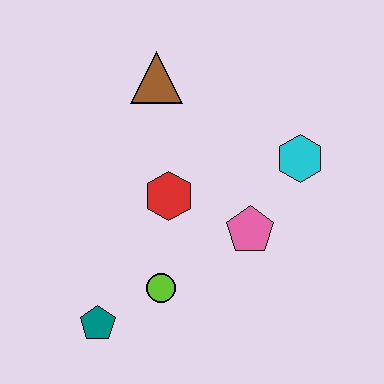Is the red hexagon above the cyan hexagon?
No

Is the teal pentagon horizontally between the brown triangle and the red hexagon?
No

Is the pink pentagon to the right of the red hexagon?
Yes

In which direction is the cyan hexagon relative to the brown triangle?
The cyan hexagon is to the right of the brown triangle.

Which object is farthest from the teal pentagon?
The cyan hexagon is farthest from the teal pentagon.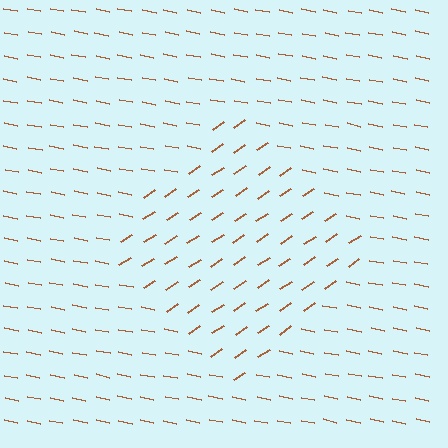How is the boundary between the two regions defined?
The boundary is defined purely by a change in line orientation (approximately 45 degrees difference). All lines are the same color and thickness.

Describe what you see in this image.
The image is filled with small brown line segments. A diamond region in the image has lines oriented differently from the surrounding lines, creating a visible texture boundary.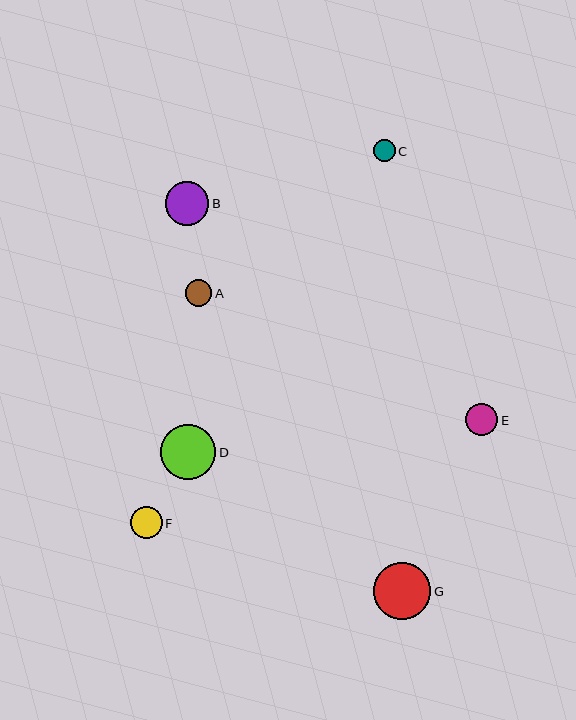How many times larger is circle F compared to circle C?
Circle F is approximately 1.5 times the size of circle C.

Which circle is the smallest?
Circle C is the smallest with a size of approximately 22 pixels.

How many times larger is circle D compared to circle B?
Circle D is approximately 1.3 times the size of circle B.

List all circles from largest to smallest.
From largest to smallest: G, D, B, E, F, A, C.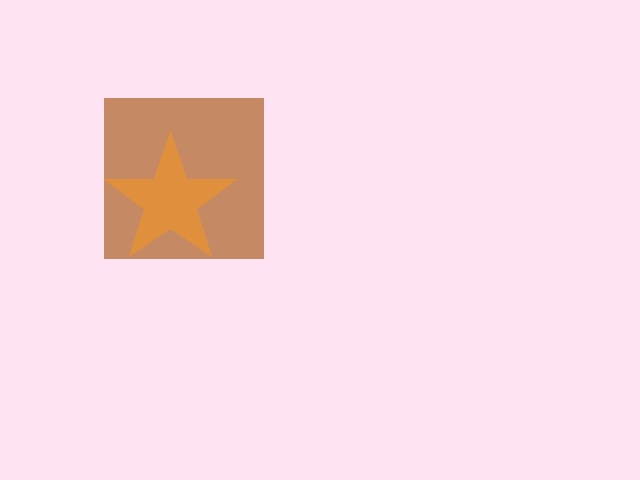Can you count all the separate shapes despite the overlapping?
Yes, there are 2 separate shapes.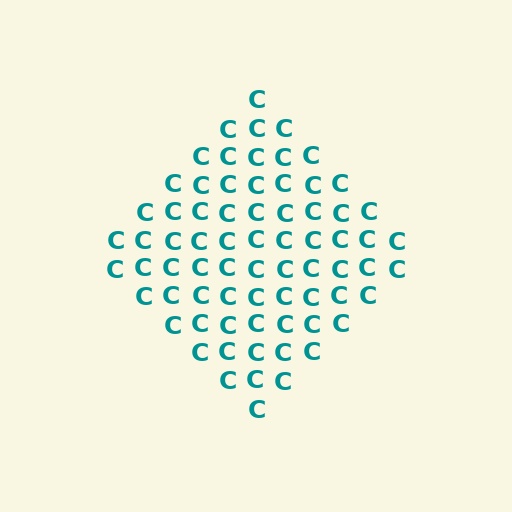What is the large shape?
The large shape is a diamond.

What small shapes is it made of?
It is made of small letter C's.